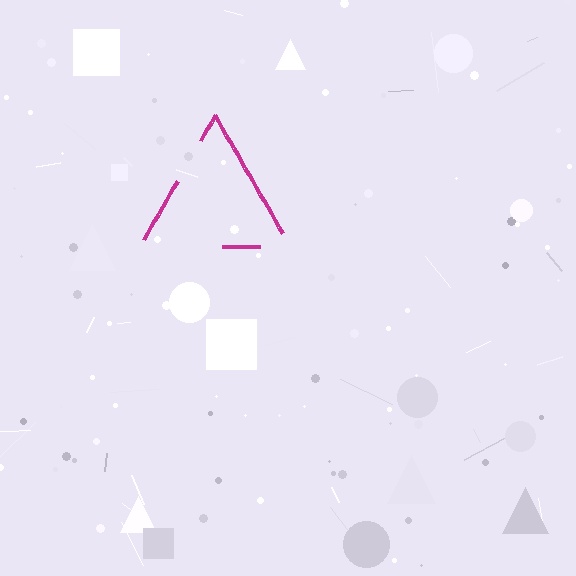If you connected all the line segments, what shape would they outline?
They would outline a triangle.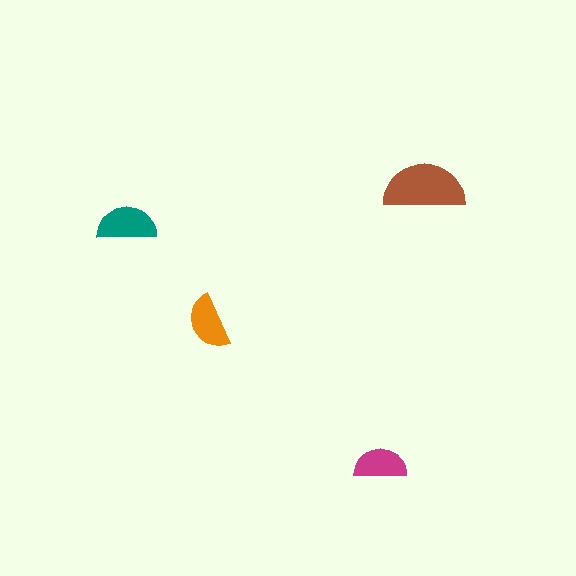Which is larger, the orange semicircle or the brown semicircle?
The brown one.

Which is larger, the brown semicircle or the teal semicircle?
The brown one.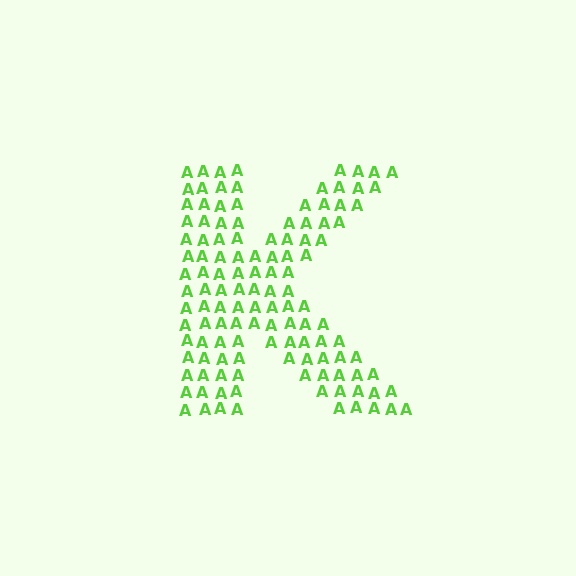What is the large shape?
The large shape is the letter K.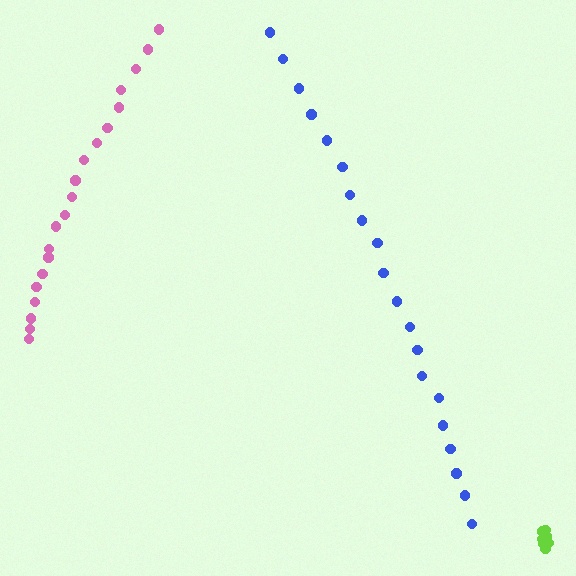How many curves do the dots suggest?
There are 3 distinct paths.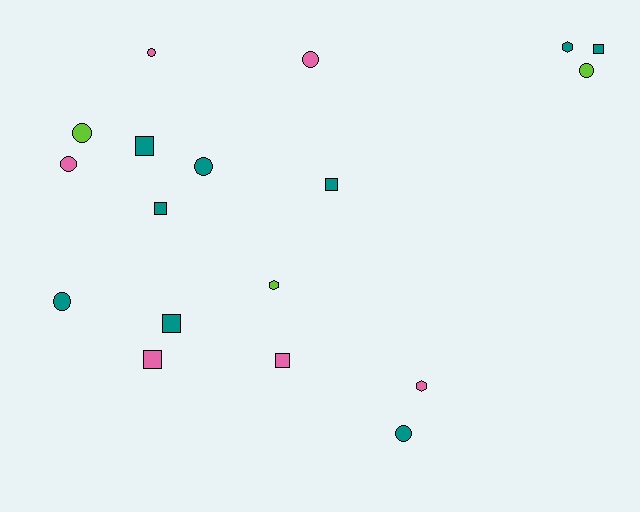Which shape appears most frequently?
Circle, with 8 objects.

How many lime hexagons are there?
There is 1 lime hexagon.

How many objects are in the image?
There are 18 objects.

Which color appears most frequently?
Teal, with 9 objects.